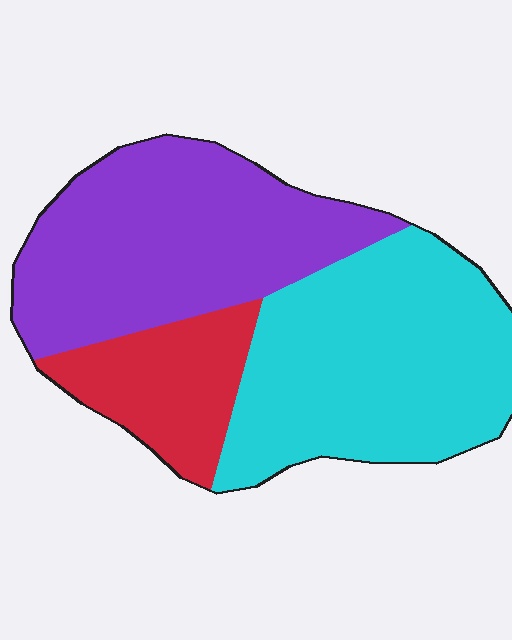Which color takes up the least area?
Red, at roughly 15%.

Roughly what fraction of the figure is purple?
Purple takes up about two fifths (2/5) of the figure.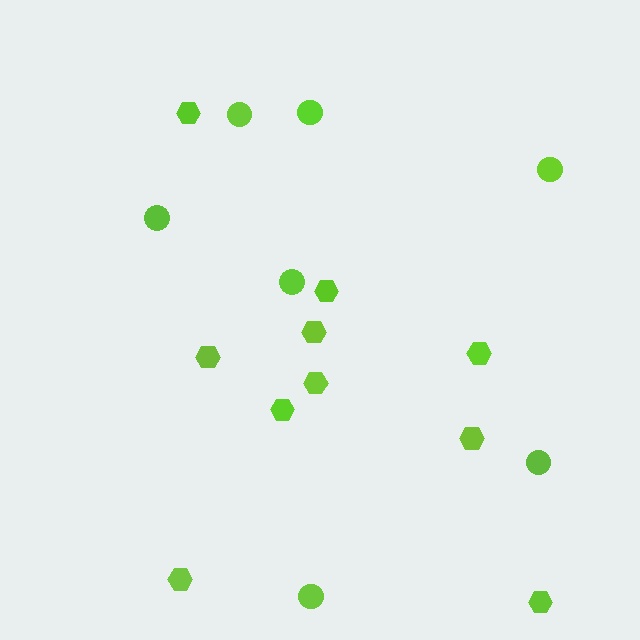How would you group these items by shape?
There are 2 groups: one group of circles (7) and one group of hexagons (10).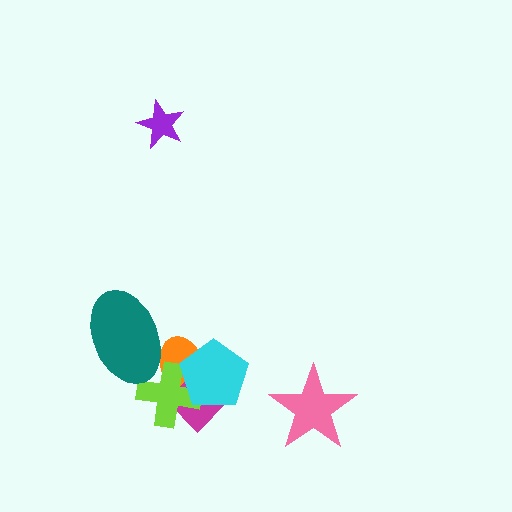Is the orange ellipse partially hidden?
Yes, it is partially covered by another shape.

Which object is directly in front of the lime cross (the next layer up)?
The teal ellipse is directly in front of the lime cross.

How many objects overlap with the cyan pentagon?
3 objects overlap with the cyan pentagon.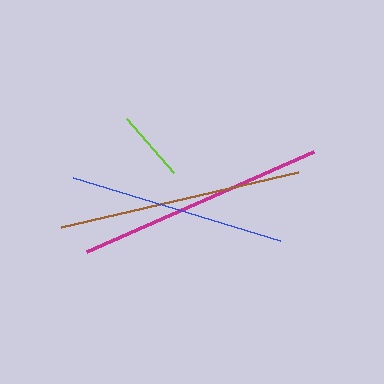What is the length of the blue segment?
The blue segment is approximately 216 pixels long.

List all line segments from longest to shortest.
From longest to shortest: magenta, brown, blue, lime.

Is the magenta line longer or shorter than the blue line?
The magenta line is longer than the blue line.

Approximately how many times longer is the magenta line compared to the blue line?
The magenta line is approximately 1.1 times the length of the blue line.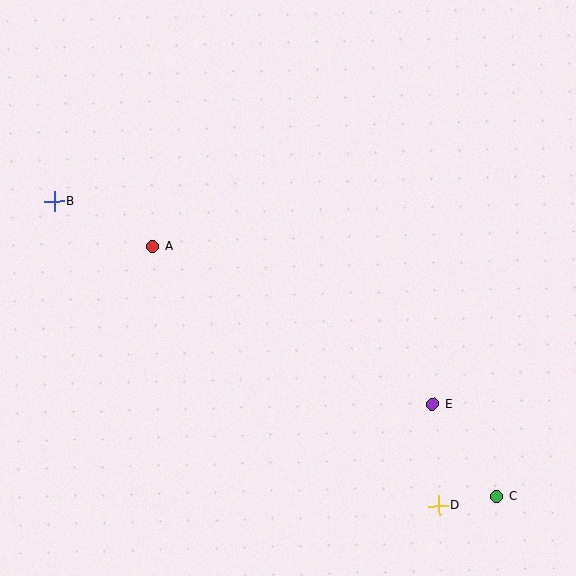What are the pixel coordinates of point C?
Point C is at (497, 496).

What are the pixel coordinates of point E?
Point E is at (433, 404).